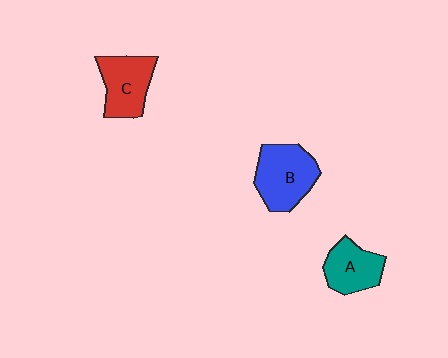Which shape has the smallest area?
Shape A (teal).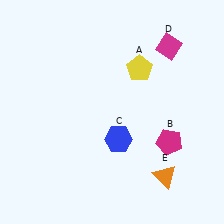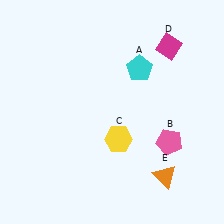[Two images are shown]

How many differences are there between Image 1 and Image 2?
There are 3 differences between the two images.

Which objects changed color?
A changed from yellow to cyan. B changed from magenta to pink. C changed from blue to yellow.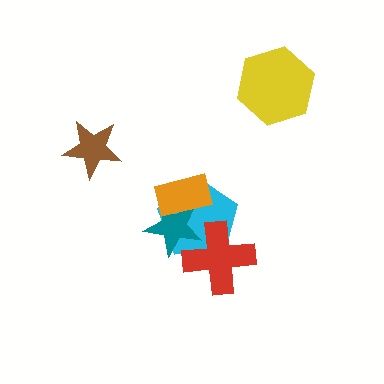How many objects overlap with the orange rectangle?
2 objects overlap with the orange rectangle.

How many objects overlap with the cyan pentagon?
3 objects overlap with the cyan pentagon.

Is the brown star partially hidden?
No, no other shape covers it.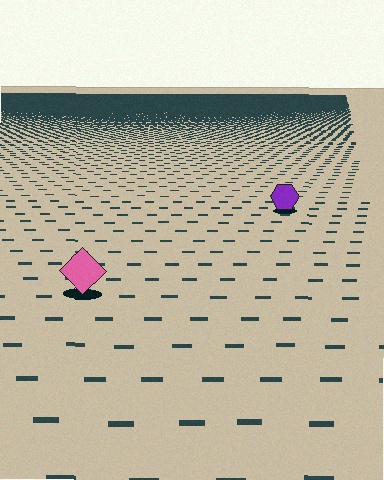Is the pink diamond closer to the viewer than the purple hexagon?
Yes. The pink diamond is closer — you can tell from the texture gradient: the ground texture is coarser near it.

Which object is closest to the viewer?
The pink diamond is closest. The texture marks near it are larger and more spread out.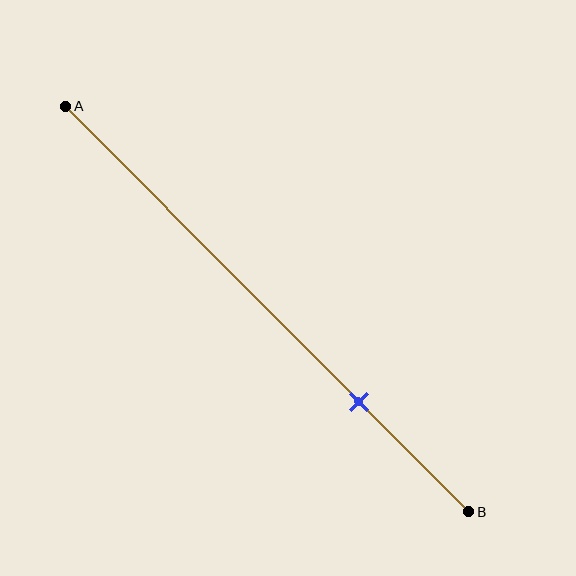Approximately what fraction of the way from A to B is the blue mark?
The blue mark is approximately 75% of the way from A to B.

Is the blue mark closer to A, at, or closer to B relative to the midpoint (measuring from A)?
The blue mark is closer to point B than the midpoint of segment AB.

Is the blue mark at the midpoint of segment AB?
No, the mark is at about 75% from A, not at the 50% midpoint.